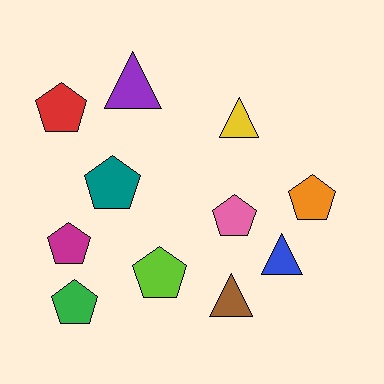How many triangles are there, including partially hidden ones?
There are 4 triangles.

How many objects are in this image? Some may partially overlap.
There are 11 objects.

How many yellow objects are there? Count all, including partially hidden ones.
There is 1 yellow object.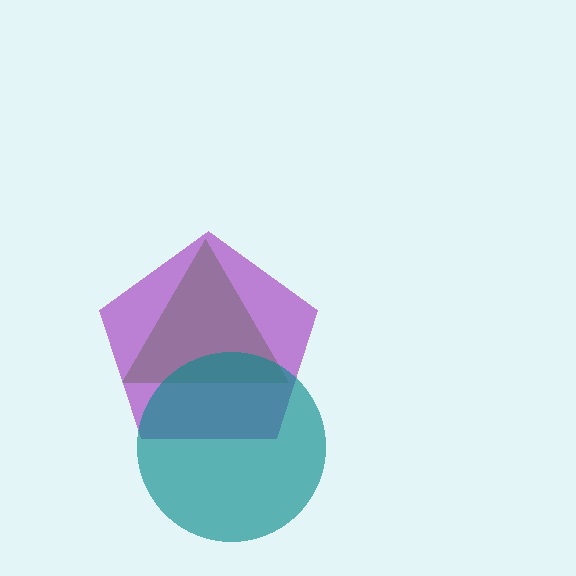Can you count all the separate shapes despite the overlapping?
Yes, there are 3 separate shapes.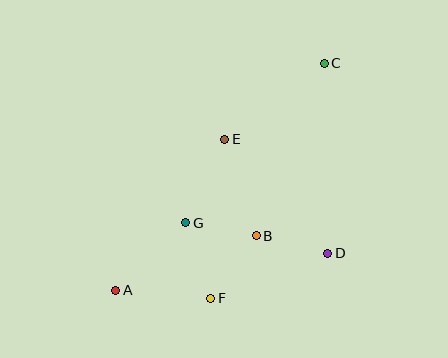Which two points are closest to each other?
Points B and G are closest to each other.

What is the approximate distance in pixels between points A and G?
The distance between A and G is approximately 97 pixels.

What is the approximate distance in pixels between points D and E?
The distance between D and E is approximately 153 pixels.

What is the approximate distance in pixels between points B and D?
The distance between B and D is approximately 74 pixels.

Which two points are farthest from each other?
Points A and C are farthest from each other.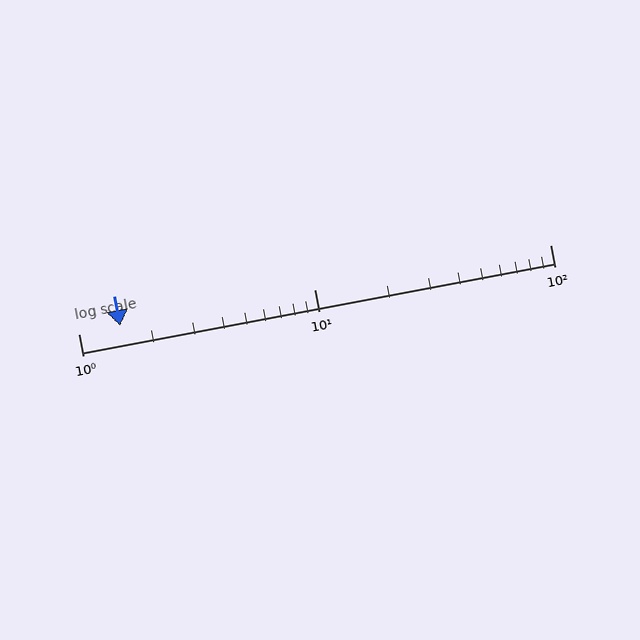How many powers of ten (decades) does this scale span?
The scale spans 2 decades, from 1 to 100.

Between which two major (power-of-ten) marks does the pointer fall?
The pointer is between 1 and 10.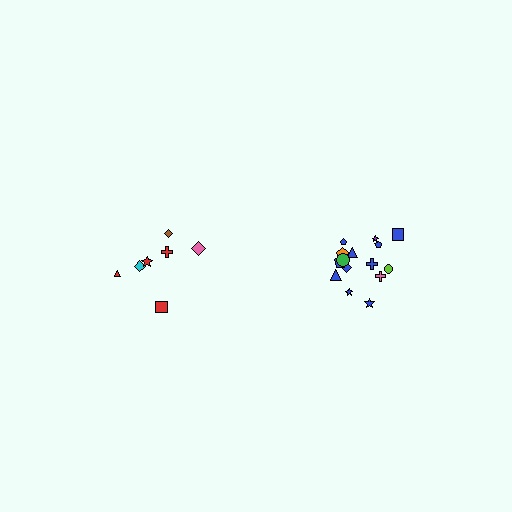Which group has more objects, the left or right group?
The right group.